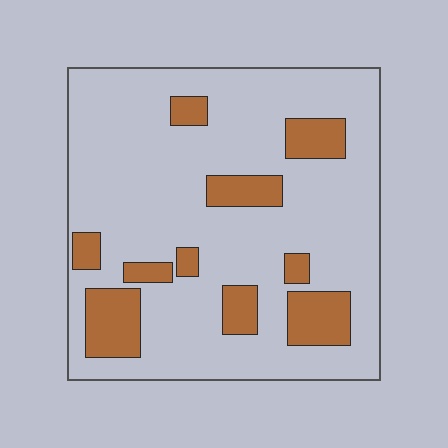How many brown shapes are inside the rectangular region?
10.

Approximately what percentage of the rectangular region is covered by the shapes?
Approximately 20%.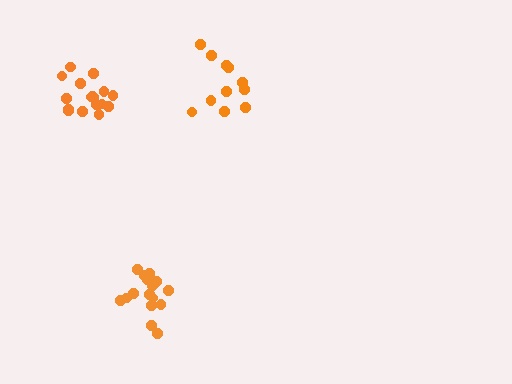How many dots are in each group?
Group 1: 17 dots, Group 2: 12 dots, Group 3: 16 dots (45 total).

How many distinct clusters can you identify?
There are 3 distinct clusters.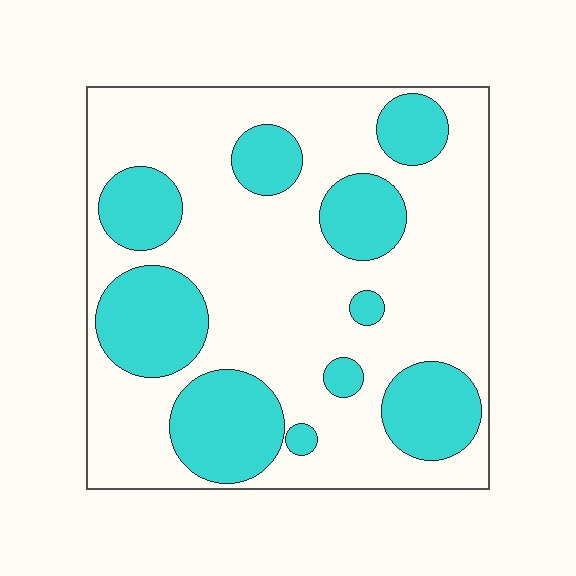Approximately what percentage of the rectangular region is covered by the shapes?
Approximately 30%.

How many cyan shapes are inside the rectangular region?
10.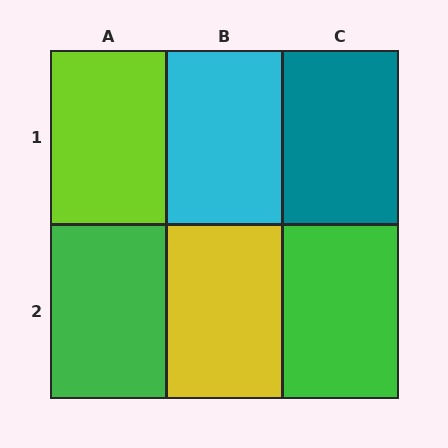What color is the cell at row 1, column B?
Cyan.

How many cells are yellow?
1 cell is yellow.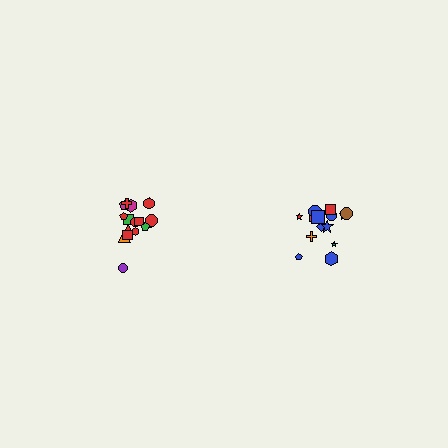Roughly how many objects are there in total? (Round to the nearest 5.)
Roughly 35 objects in total.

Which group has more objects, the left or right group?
The left group.